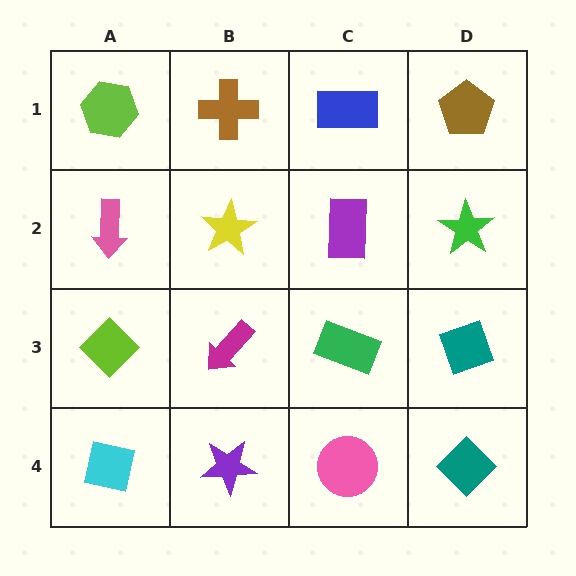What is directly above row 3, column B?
A yellow star.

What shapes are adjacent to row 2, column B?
A brown cross (row 1, column B), a magenta arrow (row 3, column B), a pink arrow (row 2, column A), a purple rectangle (row 2, column C).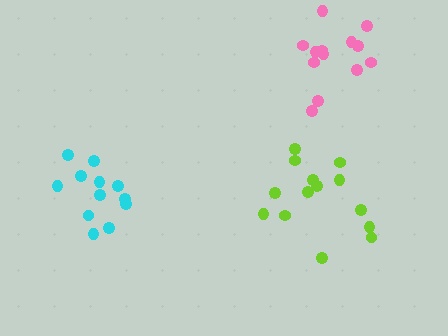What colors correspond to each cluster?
The clusters are colored: lime, cyan, pink.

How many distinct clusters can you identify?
There are 3 distinct clusters.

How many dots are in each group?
Group 1: 14 dots, Group 2: 12 dots, Group 3: 13 dots (39 total).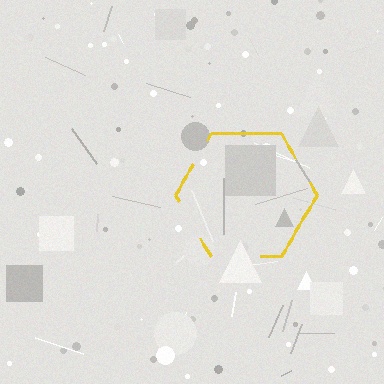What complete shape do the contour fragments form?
The contour fragments form a hexagon.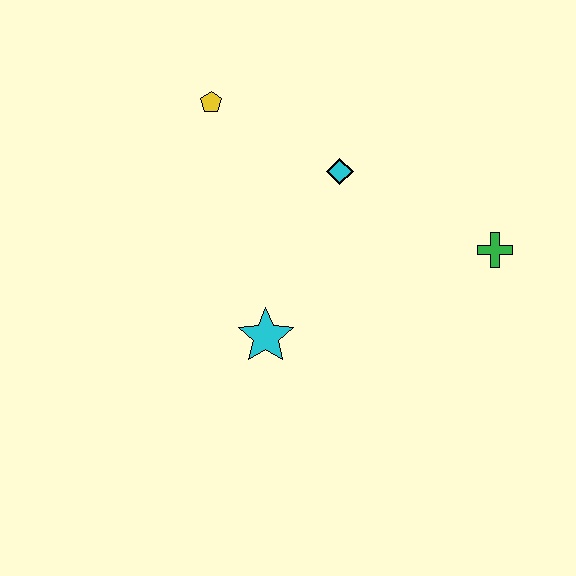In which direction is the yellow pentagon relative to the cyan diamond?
The yellow pentagon is to the left of the cyan diamond.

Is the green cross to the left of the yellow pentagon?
No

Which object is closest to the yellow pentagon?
The cyan diamond is closest to the yellow pentagon.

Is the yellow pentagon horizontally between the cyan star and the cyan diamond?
No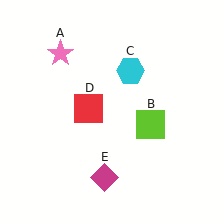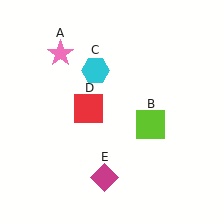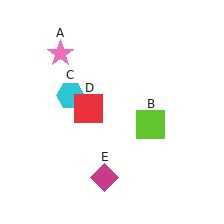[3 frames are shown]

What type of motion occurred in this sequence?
The cyan hexagon (object C) rotated counterclockwise around the center of the scene.